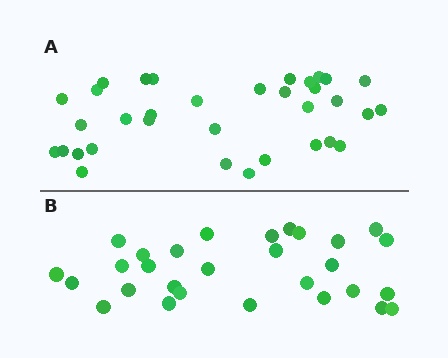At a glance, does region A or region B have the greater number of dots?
Region A (the top region) has more dots.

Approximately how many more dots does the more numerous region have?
Region A has about 5 more dots than region B.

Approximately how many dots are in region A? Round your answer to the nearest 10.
About 30 dots. (The exact count is 34, which rounds to 30.)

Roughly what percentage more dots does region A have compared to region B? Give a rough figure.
About 15% more.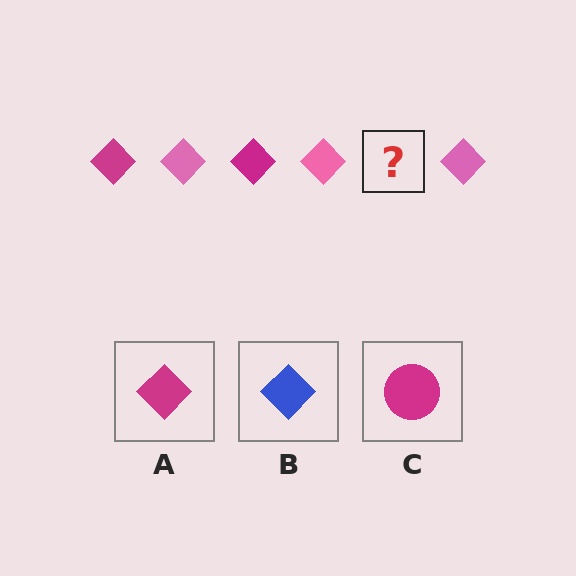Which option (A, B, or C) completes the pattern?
A.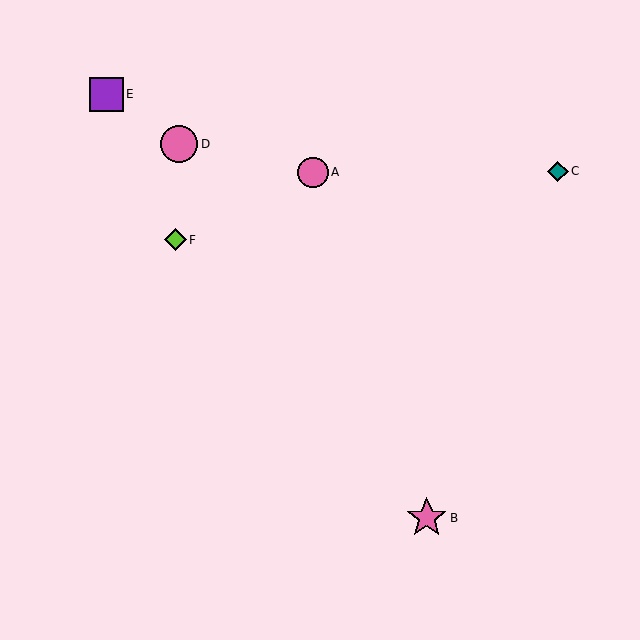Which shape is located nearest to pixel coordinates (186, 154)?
The pink circle (labeled D) at (179, 144) is nearest to that location.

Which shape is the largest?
The pink star (labeled B) is the largest.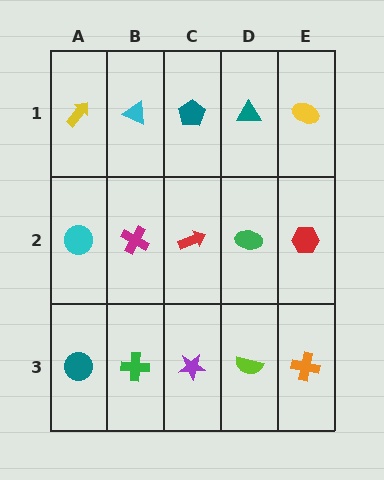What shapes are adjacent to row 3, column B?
A magenta cross (row 2, column B), a teal circle (row 3, column A), a purple star (row 3, column C).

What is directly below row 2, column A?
A teal circle.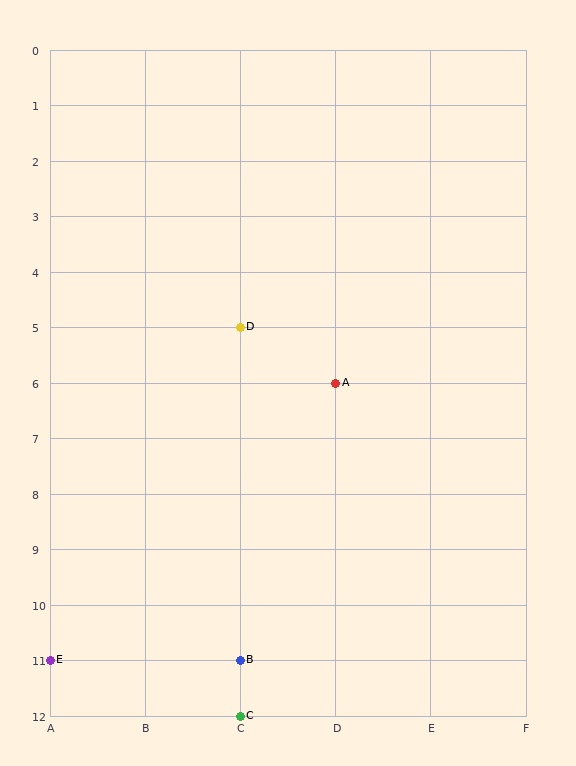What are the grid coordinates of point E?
Point E is at grid coordinates (A, 11).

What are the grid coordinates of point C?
Point C is at grid coordinates (C, 12).